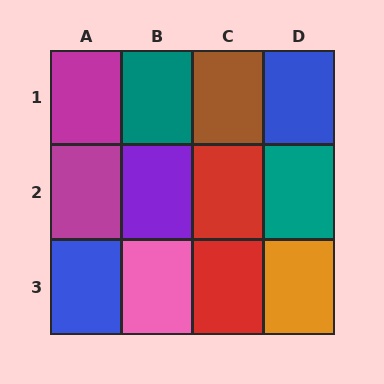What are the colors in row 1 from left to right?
Magenta, teal, brown, blue.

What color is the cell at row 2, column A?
Magenta.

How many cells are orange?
1 cell is orange.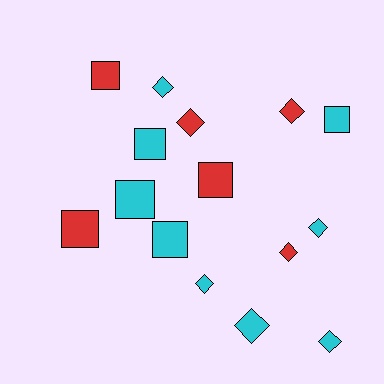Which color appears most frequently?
Cyan, with 9 objects.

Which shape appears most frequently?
Diamond, with 8 objects.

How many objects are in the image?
There are 15 objects.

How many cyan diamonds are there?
There are 5 cyan diamonds.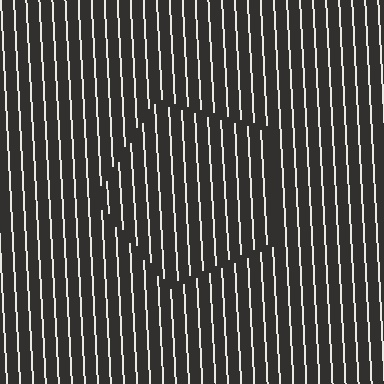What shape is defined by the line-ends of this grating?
An illusory pentagon. The interior of the shape contains the same grating, shifted by half a period — the contour is defined by the phase discontinuity where line-ends from the inner and outer gratings abut.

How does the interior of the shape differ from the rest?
The interior of the shape contains the same grating, shifted by half a period — the contour is defined by the phase discontinuity where line-ends from the inner and outer gratings abut.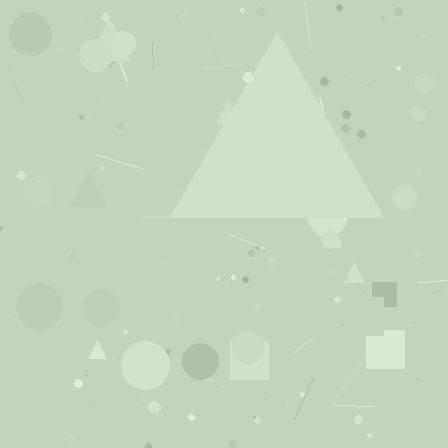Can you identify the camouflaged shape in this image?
The camouflaged shape is a triangle.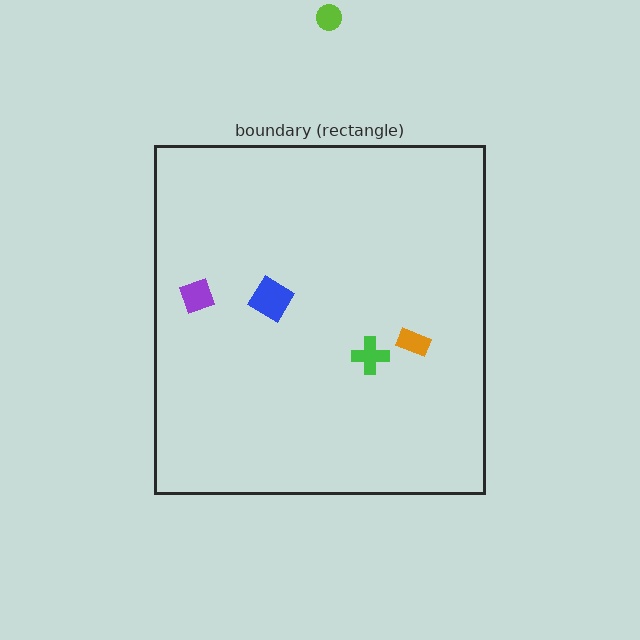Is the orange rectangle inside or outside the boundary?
Inside.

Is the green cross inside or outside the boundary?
Inside.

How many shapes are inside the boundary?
4 inside, 1 outside.